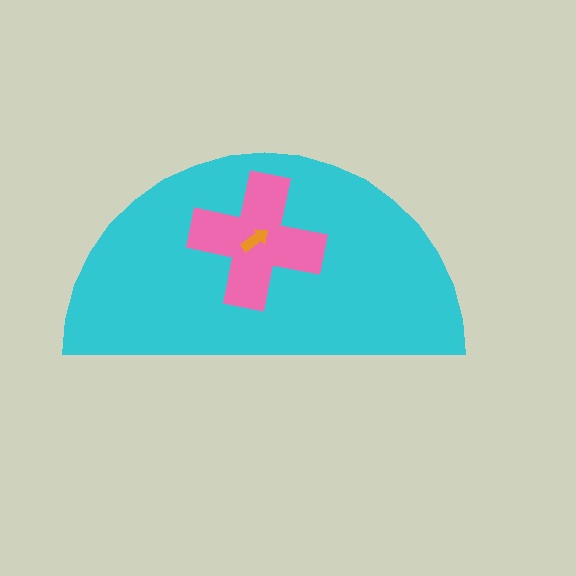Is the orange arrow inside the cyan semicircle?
Yes.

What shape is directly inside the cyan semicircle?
The pink cross.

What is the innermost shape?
The orange arrow.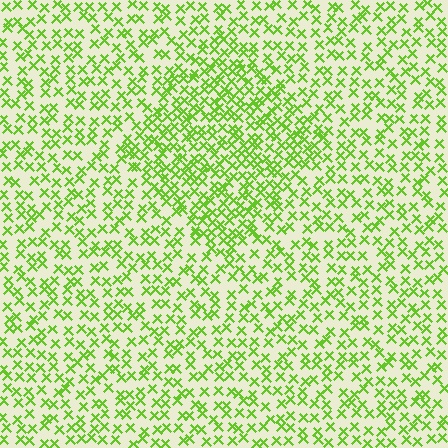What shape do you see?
I see a diamond.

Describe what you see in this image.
The image contains small lime elements arranged at two different densities. A diamond-shaped region is visible where the elements are more densely packed than the surrounding area.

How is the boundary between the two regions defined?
The boundary is defined by a change in element density (approximately 1.7x ratio). All elements are the same color, size, and shape.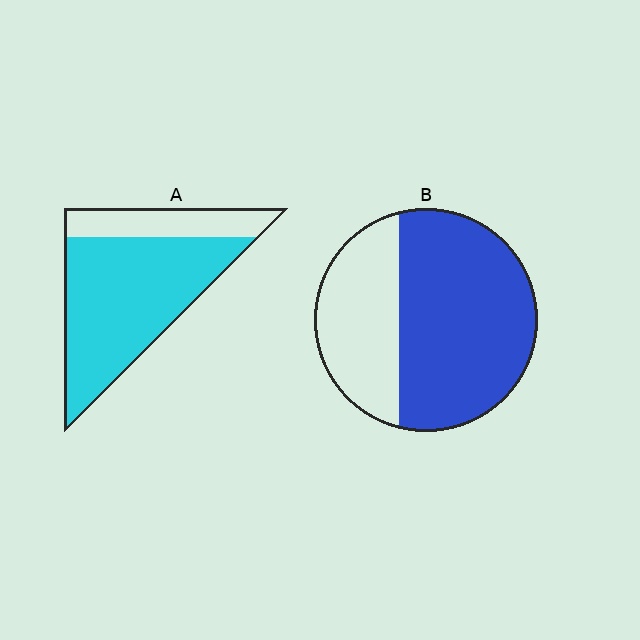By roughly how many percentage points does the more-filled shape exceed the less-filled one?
By roughly 10 percentage points (A over B).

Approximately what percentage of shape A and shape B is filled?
A is approximately 75% and B is approximately 65%.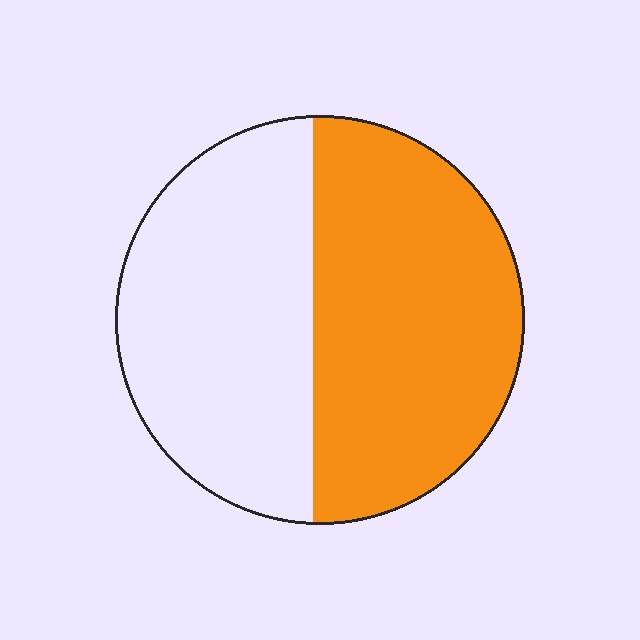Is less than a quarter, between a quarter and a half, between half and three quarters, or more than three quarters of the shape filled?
Between half and three quarters.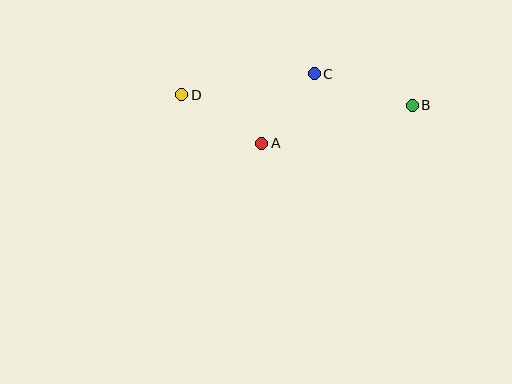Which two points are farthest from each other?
Points B and D are farthest from each other.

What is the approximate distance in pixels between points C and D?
The distance between C and D is approximately 134 pixels.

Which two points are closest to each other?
Points A and C are closest to each other.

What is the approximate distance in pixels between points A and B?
The distance between A and B is approximately 155 pixels.